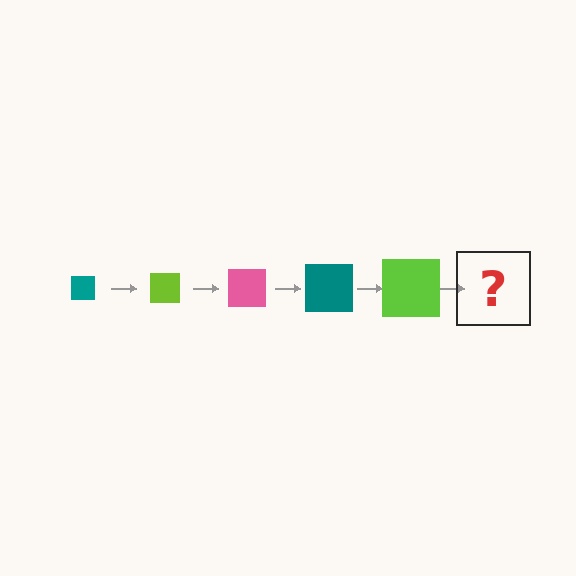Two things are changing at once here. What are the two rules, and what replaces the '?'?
The two rules are that the square grows larger each step and the color cycles through teal, lime, and pink. The '?' should be a pink square, larger than the previous one.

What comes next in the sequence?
The next element should be a pink square, larger than the previous one.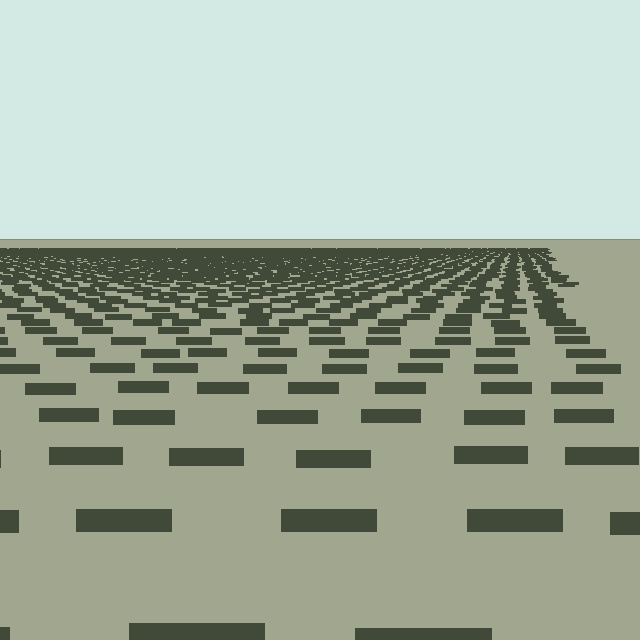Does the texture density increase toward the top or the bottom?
Density increases toward the top.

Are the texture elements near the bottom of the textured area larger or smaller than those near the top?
Larger. Near the bottom, elements are closer to the viewer and appear at a bigger on-screen size.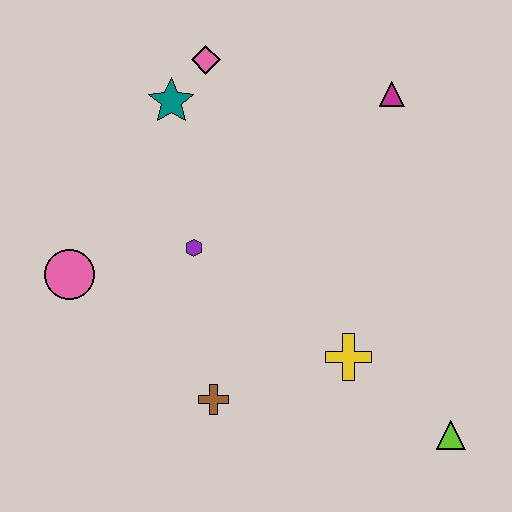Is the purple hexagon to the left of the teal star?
No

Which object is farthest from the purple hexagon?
The lime triangle is farthest from the purple hexagon.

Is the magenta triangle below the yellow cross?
No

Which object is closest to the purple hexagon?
The pink circle is closest to the purple hexagon.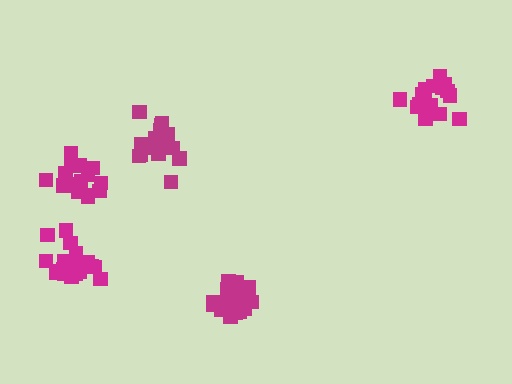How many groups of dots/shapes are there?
There are 5 groups.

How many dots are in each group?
Group 1: 15 dots, Group 2: 21 dots, Group 3: 18 dots, Group 4: 20 dots, Group 5: 20 dots (94 total).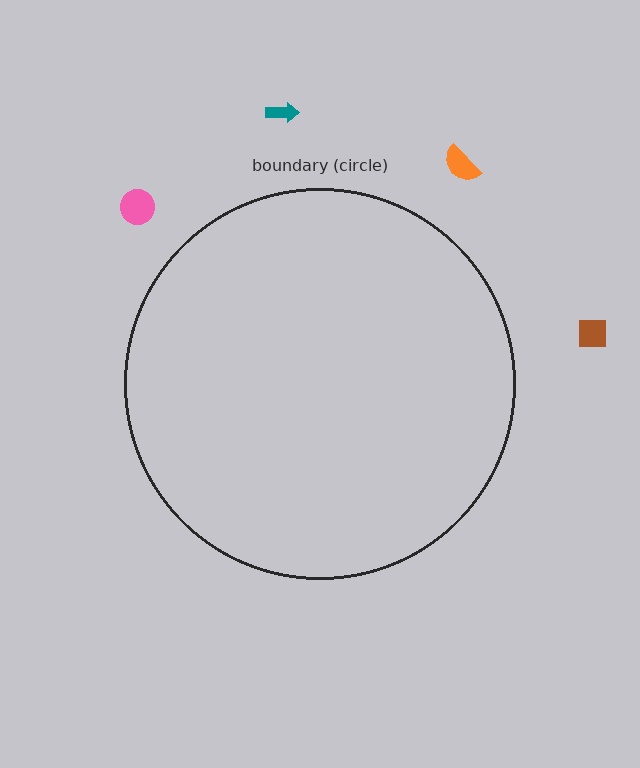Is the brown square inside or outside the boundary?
Outside.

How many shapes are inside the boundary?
0 inside, 4 outside.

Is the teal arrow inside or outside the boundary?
Outside.